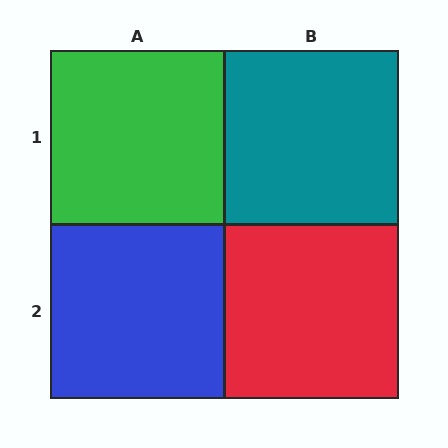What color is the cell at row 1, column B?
Teal.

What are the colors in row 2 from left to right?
Blue, red.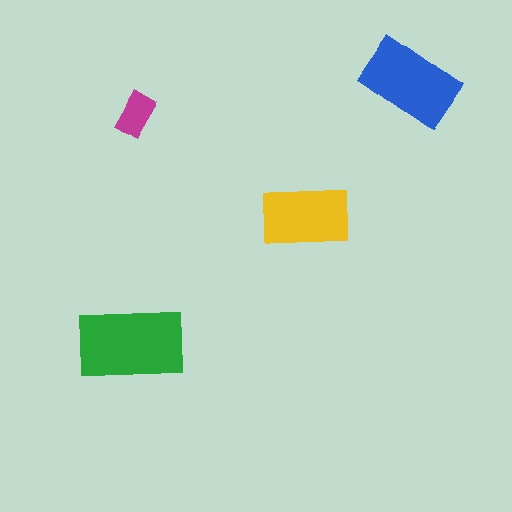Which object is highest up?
The blue rectangle is topmost.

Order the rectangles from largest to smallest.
the green one, the blue one, the yellow one, the magenta one.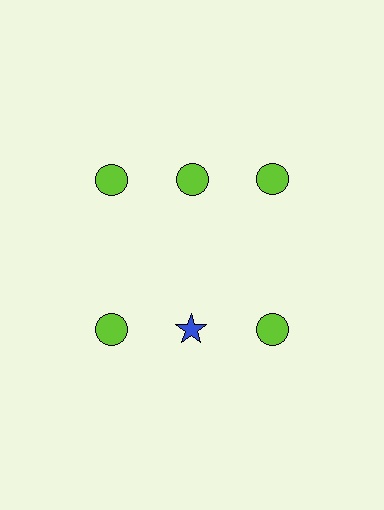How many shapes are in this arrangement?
There are 6 shapes arranged in a grid pattern.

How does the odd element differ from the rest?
It differs in both color (blue instead of lime) and shape (star instead of circle).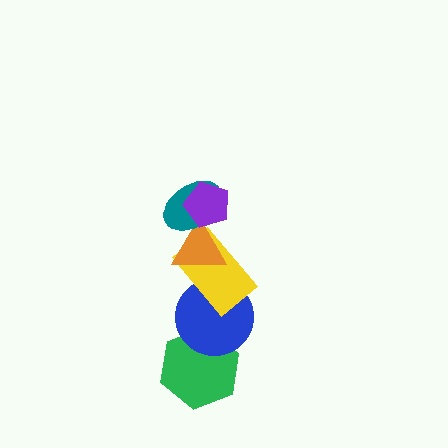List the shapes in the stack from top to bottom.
From top to bottom: the purple pentagon, the teal ellipse, the orange triangle, the yellow rectangle, the blue circle, the green hexagon.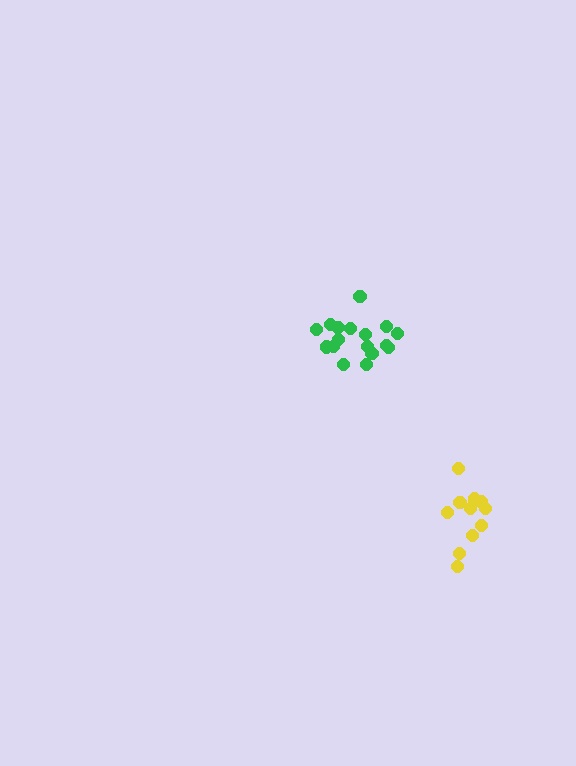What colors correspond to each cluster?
The clusters are colored: green, yellow.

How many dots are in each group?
Group 1: 17 dots, Group 2: 11 dots (28 total).